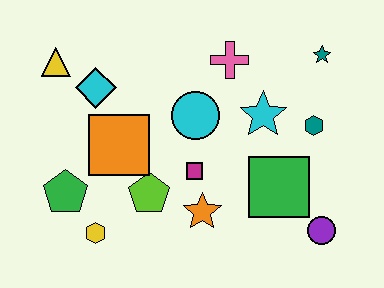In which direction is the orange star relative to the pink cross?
The orange star is below the pink cross.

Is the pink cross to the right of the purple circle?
No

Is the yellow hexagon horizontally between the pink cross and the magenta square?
No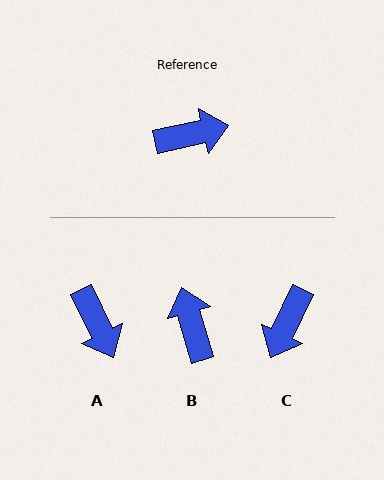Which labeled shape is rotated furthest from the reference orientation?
C, about 128 degrees away.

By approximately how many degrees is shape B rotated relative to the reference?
Approximately 93 degrees counter-clockwise.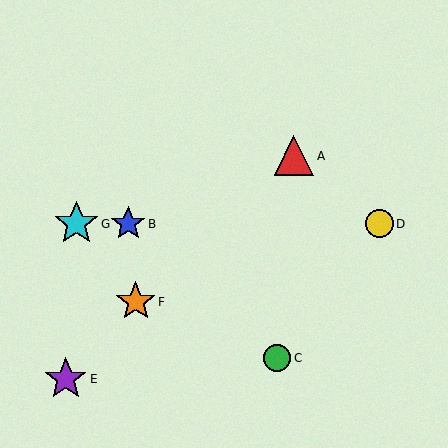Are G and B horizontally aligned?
Yes, both are at y≈224.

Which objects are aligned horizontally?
Objects B, D, G are aligned horizontally.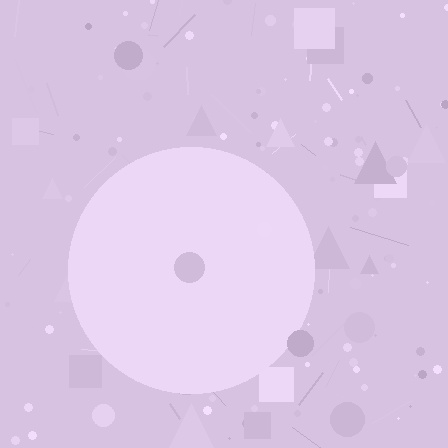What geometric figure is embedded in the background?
A circle is embedded in the background.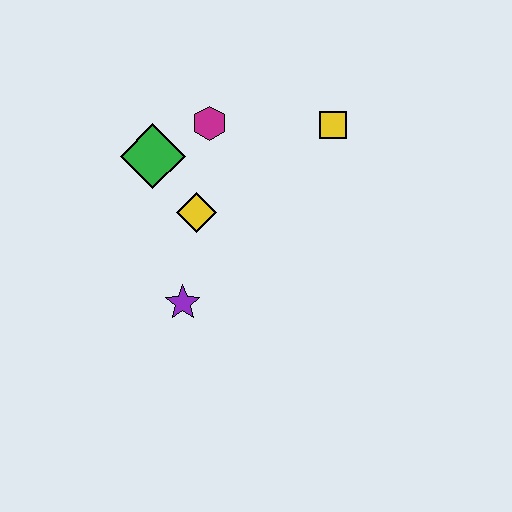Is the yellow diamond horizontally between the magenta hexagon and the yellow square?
No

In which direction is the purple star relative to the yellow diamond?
The purple star is below the yellow diamond.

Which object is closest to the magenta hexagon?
The green diamond is closest to the magenta hexagon.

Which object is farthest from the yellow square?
The purple star is farthest from the yellow square.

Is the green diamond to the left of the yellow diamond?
Yes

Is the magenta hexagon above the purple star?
Yes